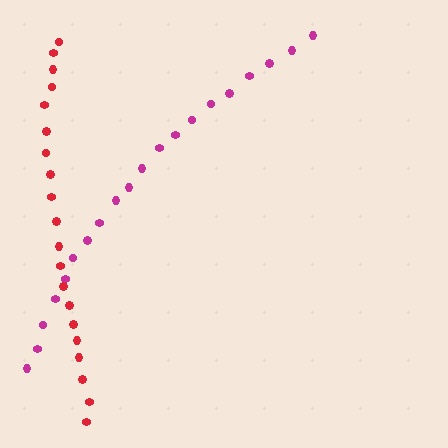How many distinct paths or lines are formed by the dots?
There are 2 distinct paths.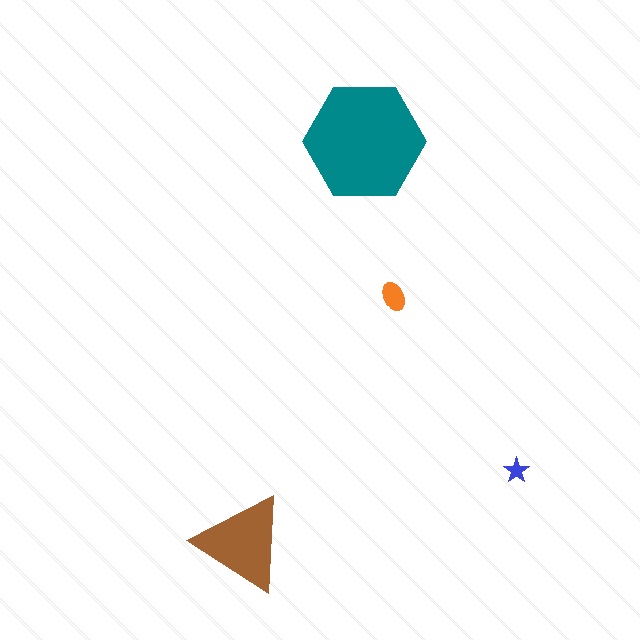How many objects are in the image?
There are 4 objects in the image.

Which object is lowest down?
The brown triangle is bottommost.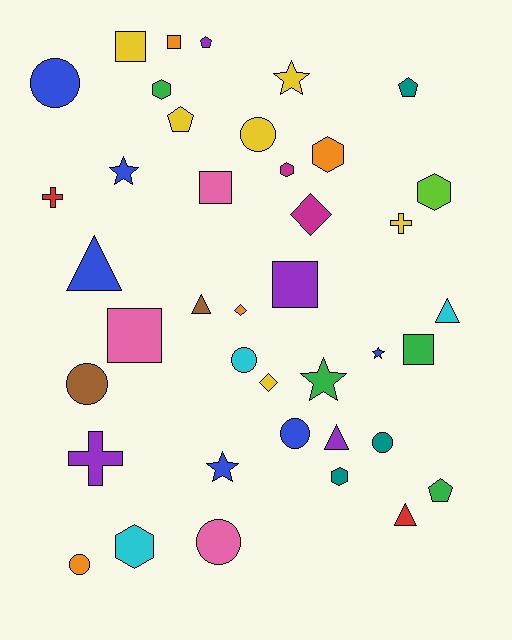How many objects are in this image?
There are 40 objects.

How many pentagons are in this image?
There are 4 pentagons.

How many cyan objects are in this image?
There are 3 cyan objects.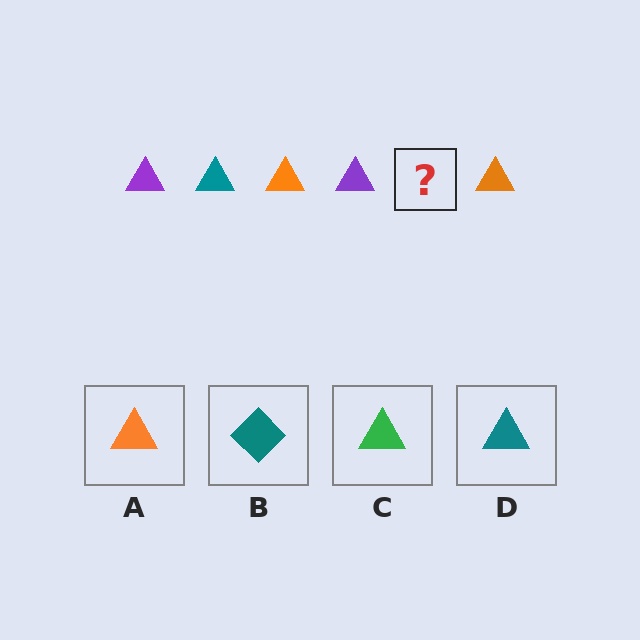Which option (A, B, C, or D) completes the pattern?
D.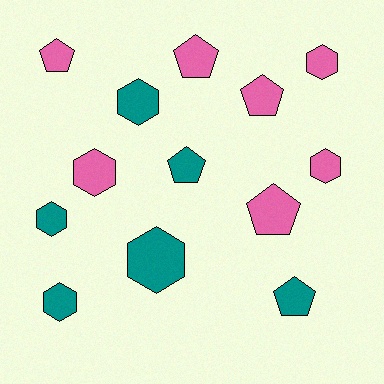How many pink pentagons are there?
There are 4 pink pentagons.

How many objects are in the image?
There are 13 objects.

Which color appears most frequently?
Pink, with 7 objects.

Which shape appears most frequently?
Hexagon, with 7 objects.